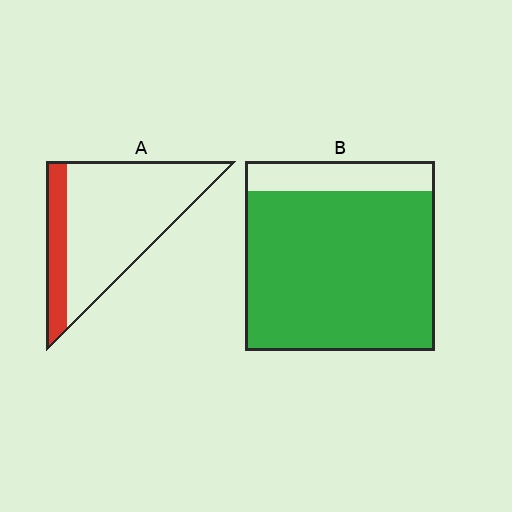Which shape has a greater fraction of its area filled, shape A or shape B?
Shape B.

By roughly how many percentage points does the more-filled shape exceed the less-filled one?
By roughly 65 percentage points (B over A).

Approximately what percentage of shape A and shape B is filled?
A is approximately 20% and B is approximately 85%.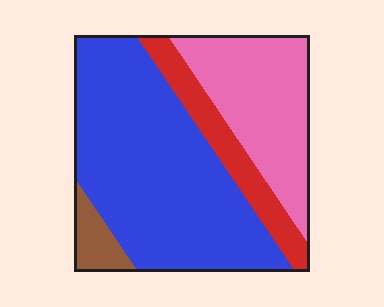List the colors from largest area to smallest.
From largest to smallest: blue, pink, red, brown.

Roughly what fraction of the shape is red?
Red takes up about one eighth (1/8) of the shape.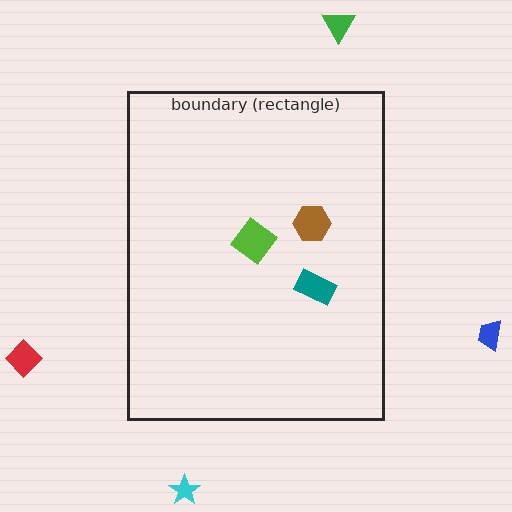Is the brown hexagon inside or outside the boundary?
Inside.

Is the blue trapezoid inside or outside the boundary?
Outside.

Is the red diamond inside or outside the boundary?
Outside.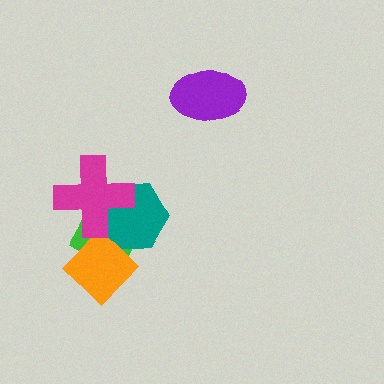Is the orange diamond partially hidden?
Yes, it is partially covered by another shape.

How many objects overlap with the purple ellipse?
0 objects overlap with the purple ellipse.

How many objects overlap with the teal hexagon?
3 objects overlap with the teal hexagon.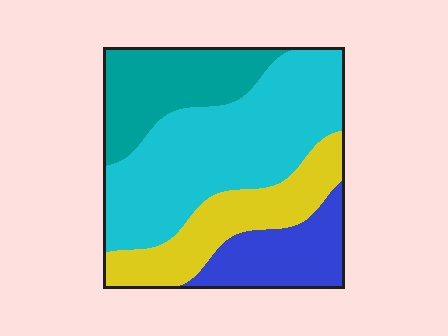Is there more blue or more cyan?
Cyan.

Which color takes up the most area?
Cyan, at roughly 45%.